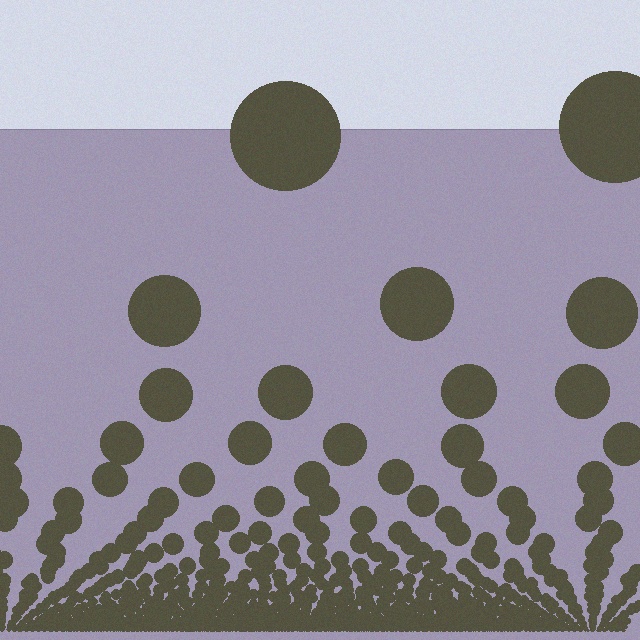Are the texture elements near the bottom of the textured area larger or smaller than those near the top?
Smaller. The gradient is inverted — elements near the bottom are smaller and denser.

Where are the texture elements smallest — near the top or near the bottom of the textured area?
Near the bottom.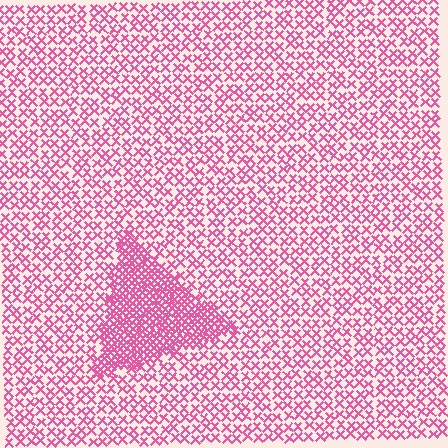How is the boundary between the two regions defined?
The boundary is defined by a change in element density (approximately 2.5x ratio). All elements are the same color, size, and shape.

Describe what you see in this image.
The image contains small pink elements arranged at two different densities. A triangle-shaped region is visible where the elements are more densely packed than the surrounding area.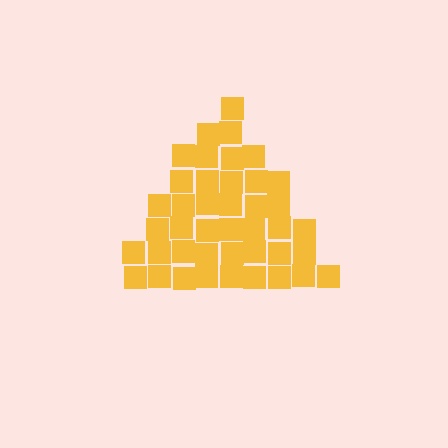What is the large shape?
The large shape is a triangle.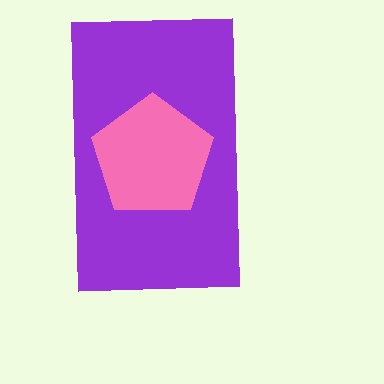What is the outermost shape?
The purple rectangle.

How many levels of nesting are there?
2.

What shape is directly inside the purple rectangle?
The pink pentagon.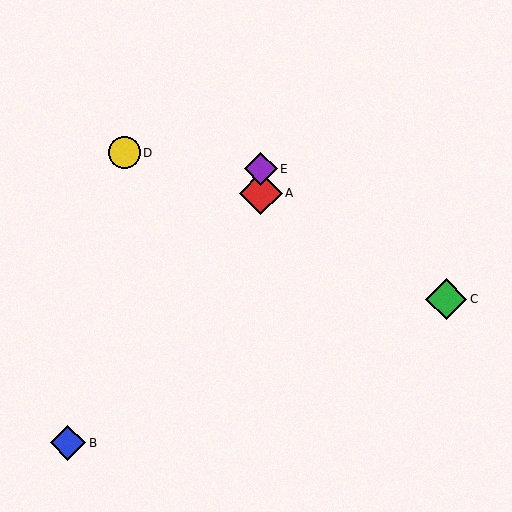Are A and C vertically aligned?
No, A is at x≈261 and C is at x≈446.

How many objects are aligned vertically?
2 objects (A, E) are aligned vertically.